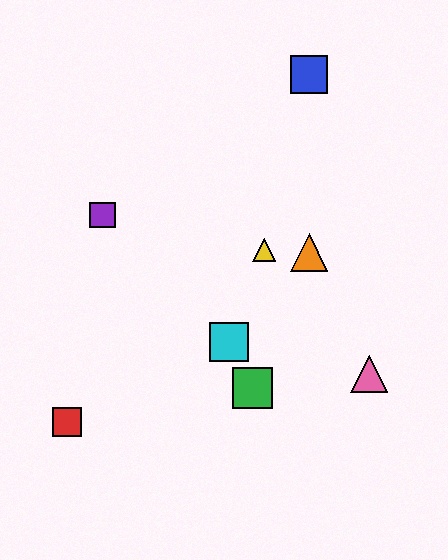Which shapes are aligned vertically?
The blue square, the orange triangle are aligned vertically.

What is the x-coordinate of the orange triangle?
The orange triangle is at x≈309.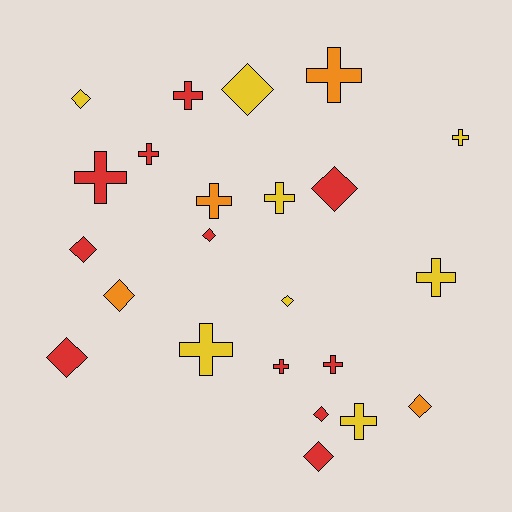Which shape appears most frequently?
Cross, with 12 objects.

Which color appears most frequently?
Red, with 11 objects.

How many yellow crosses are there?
There are 5 yellow crosses.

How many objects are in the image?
There are 23 objects.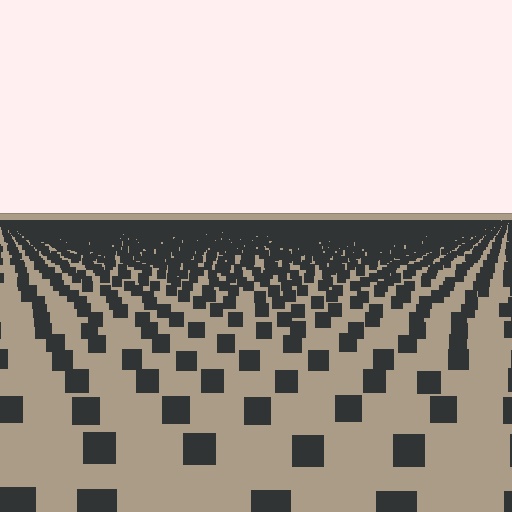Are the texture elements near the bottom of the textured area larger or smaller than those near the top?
Larger. Near the bottom, elements are closer to the viewer and appear at a bigger on-screen size.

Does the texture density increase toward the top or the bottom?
Density increases toward the top.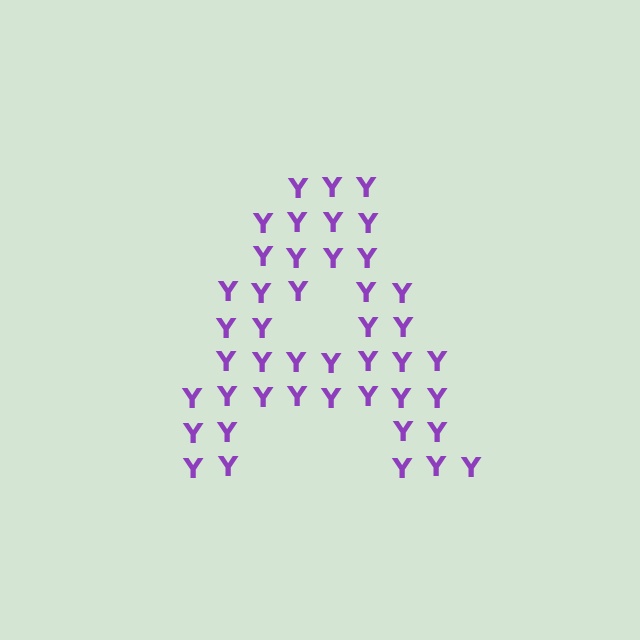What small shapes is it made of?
It is made of small letter Y's.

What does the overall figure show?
The overall figure shows the letter A.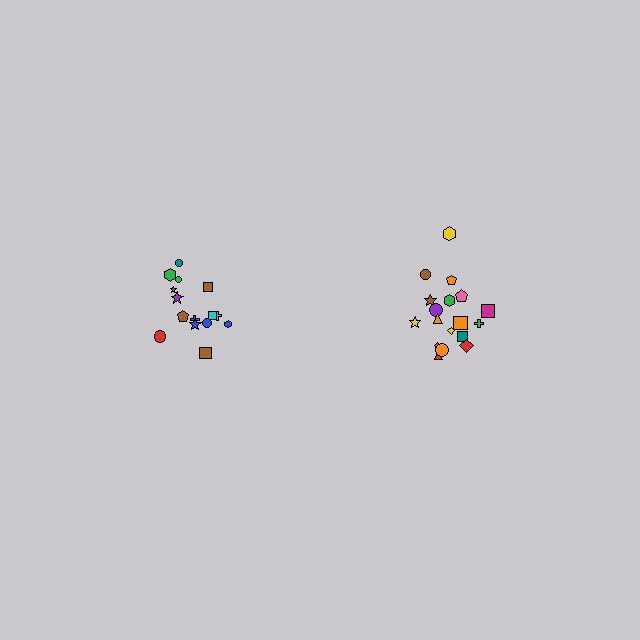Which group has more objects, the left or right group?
The right group.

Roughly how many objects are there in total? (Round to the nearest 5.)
Roughly 35 objects in total.